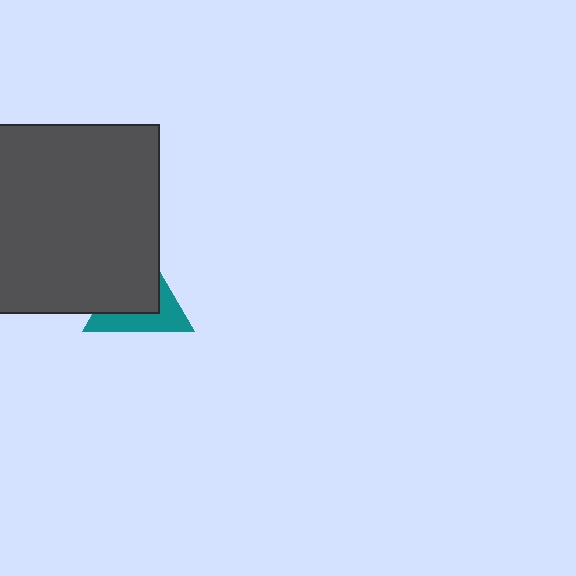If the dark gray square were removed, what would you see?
You would see the complete teal triangle.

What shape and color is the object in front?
The object in front is a dark gray square.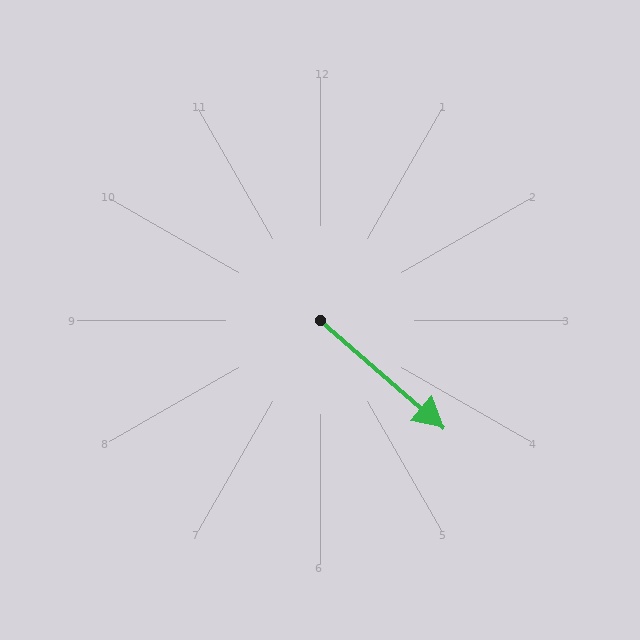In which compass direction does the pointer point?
Southeast.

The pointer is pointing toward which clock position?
Roughly 4 o'clock.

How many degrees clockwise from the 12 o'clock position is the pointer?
Approximately 131 degrees.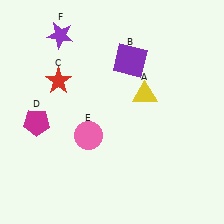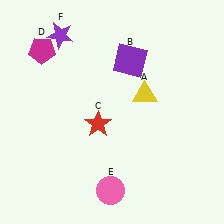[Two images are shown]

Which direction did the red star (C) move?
The red star (C) moved down.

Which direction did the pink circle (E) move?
The pink circle (E) moved down.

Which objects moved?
The objects that moved are: the red star (C), the magenta pentagon (D), the pink circle (E).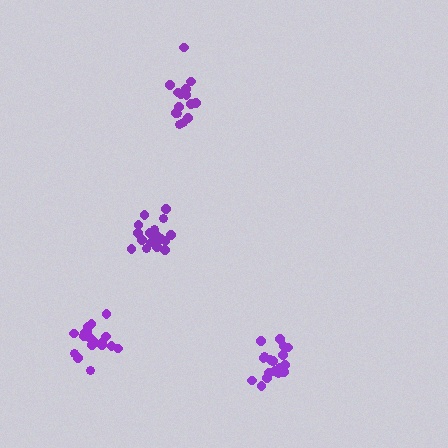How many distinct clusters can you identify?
There are 4 distinct clusters.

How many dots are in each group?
Group 1: 18 dots, Group 2: 19 dots, Group 3: 20 dots, Group 4: 15 dots (72 total).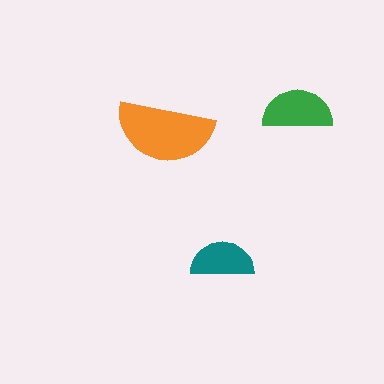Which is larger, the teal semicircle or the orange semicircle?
The orange one.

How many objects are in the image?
There are 3 objects in the image.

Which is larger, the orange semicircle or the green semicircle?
The orange one.